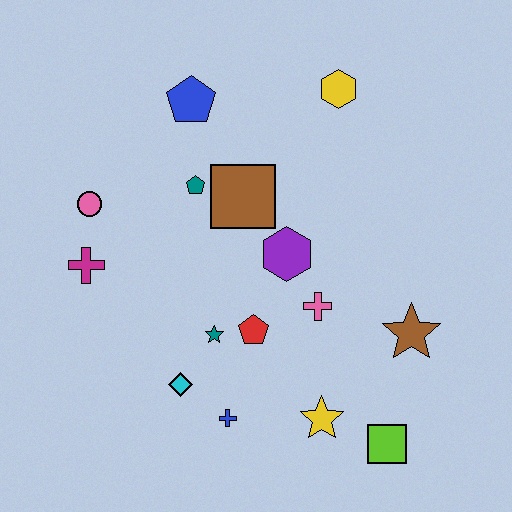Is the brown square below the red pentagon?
No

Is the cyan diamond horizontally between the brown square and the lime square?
No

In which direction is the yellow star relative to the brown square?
The yellow star is below the brown square.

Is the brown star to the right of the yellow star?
Yes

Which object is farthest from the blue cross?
The yellow hexagon is farthest from the blue cross.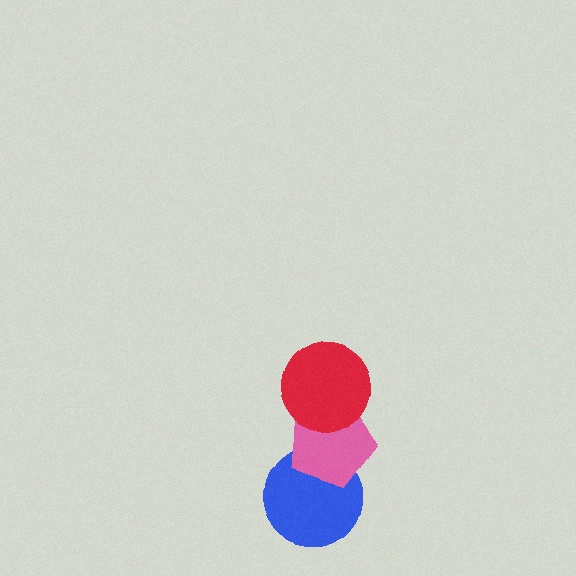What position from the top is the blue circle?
The blue circle is 3rd from the top.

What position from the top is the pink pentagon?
The pink pentagon is 2nd from the top.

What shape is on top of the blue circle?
The pink pentagon is on top of the blue circle.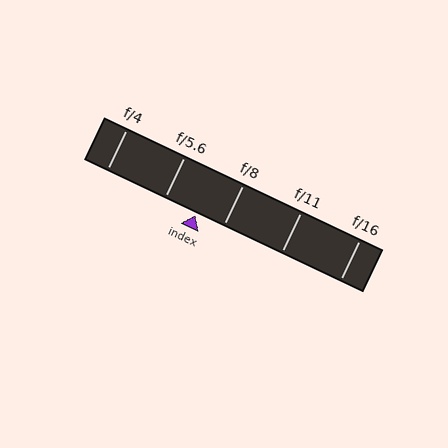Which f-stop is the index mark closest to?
The index mark is closest to f/8.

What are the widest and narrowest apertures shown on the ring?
The widest aperture shown is f/4 and the narrowest is f/16.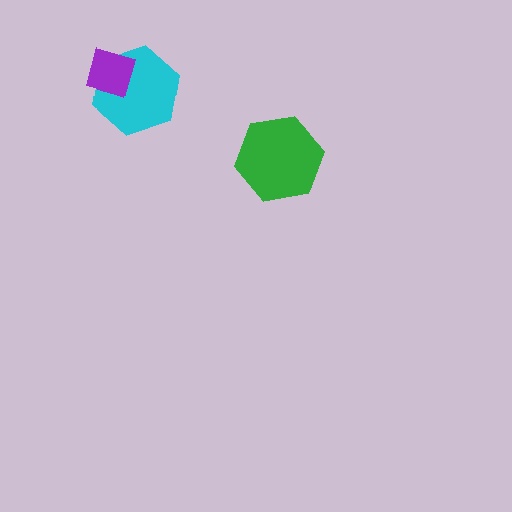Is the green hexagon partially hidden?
No, no other shape covers it.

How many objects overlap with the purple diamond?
1 object overlaps with the purple diamond.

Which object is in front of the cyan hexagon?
The purple diamond is in front of the cyan hexagon.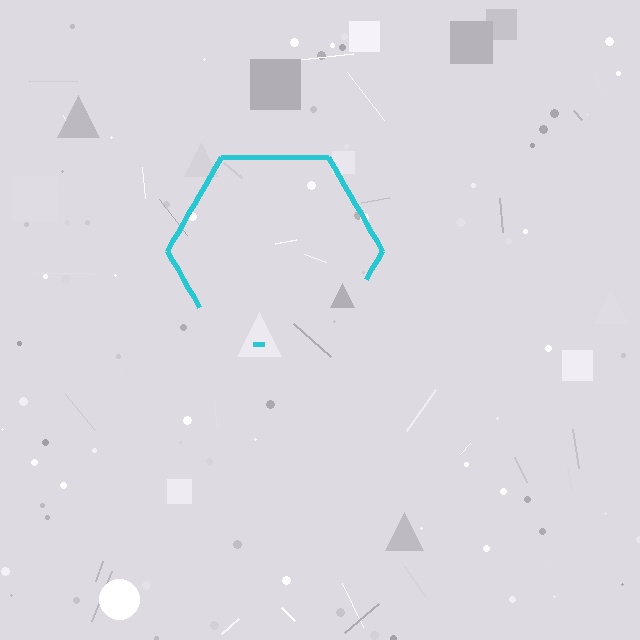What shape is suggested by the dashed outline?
The dashed outline suggests a hexagon.